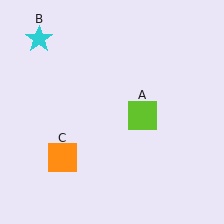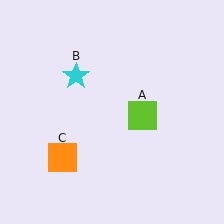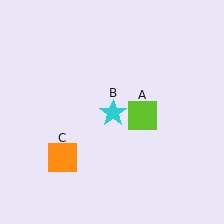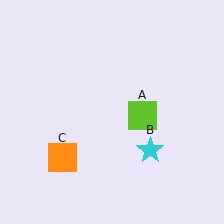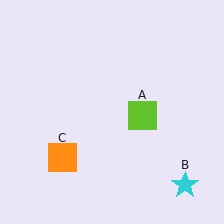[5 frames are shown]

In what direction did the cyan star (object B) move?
The cyan star (object B) moved down and to the right.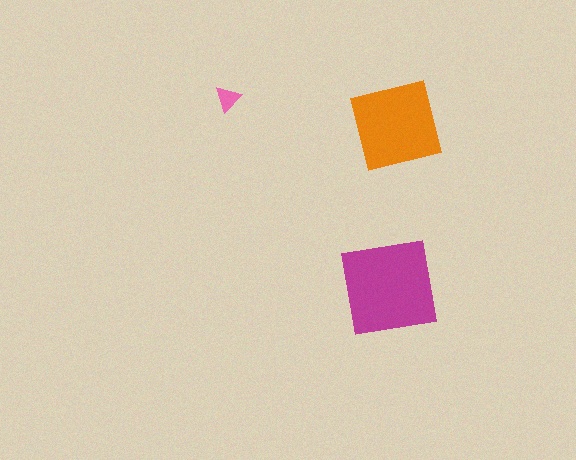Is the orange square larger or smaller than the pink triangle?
Larger.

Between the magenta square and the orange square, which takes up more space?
The magenta square.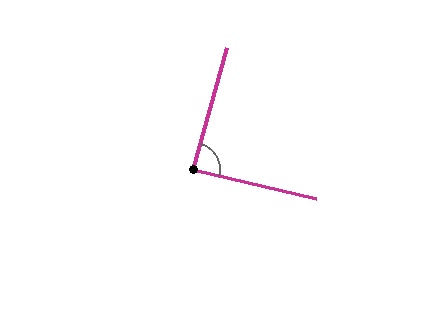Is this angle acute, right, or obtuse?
It is approximately a right angle.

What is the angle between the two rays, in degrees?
Approximately 88 degrees.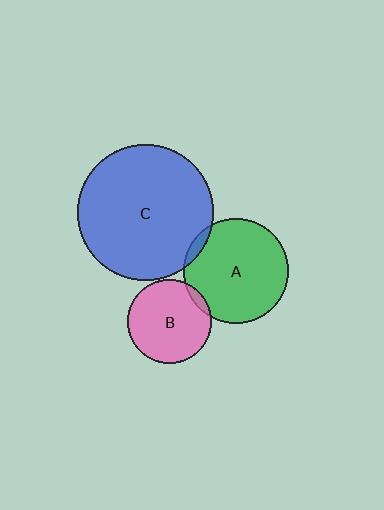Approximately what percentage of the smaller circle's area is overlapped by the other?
Approximately 5%.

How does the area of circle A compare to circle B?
Approximately 1.6 times.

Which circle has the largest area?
Circle C (blue).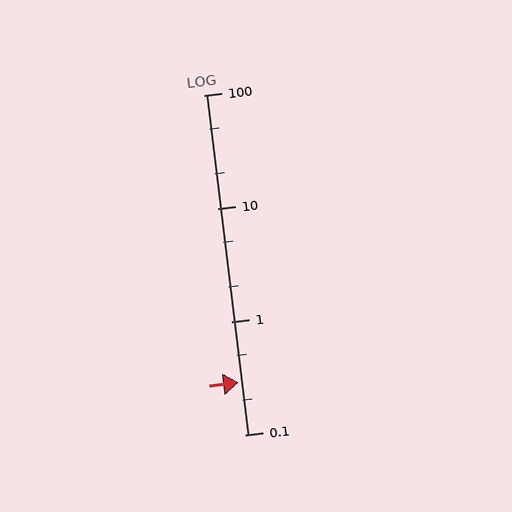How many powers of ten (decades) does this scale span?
The scale spans 3 decades, from 0.1 to 100.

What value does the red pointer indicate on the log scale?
The pointer indicates approximately 0.29.